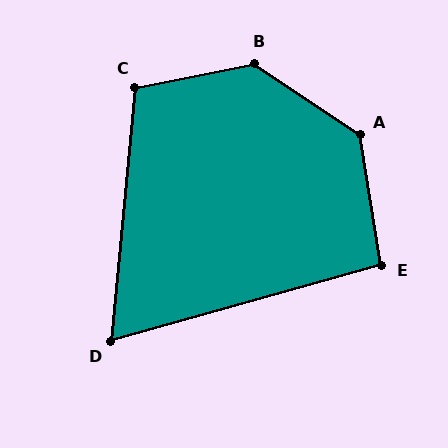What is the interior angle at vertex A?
Approximately 133 degrees (obtuse).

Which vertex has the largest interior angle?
B, at approximately 135 degrees.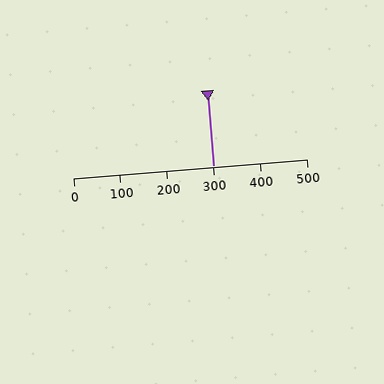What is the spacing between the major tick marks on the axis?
The major ticks are spaced 100 apart.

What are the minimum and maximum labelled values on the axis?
The axis runs from 0 to 500.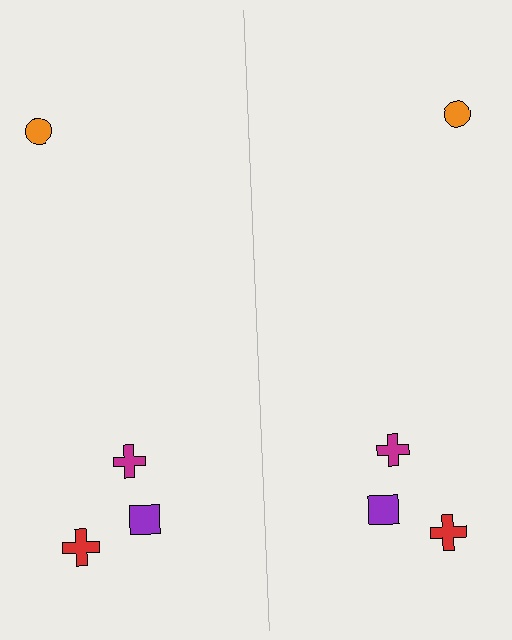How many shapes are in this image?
There are 8 shapes in this image.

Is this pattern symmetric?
Yes, this pattern has bilateral (reflection) symmetry.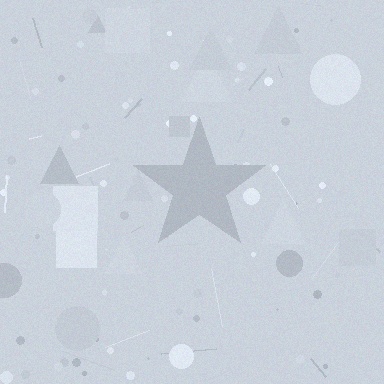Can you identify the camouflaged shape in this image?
The camouflaged shape is a star.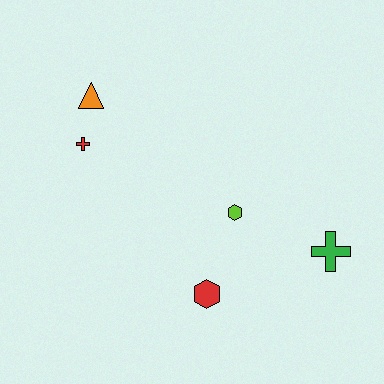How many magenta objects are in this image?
There are no magenta objects.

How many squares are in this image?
There are no squares.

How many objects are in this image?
There are 5 objects.